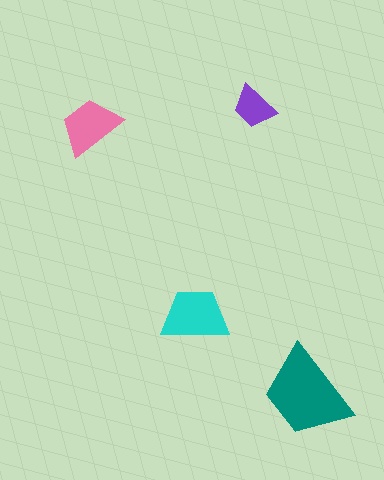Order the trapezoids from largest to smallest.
the teal one, the cyan one, the pink one, the purple one.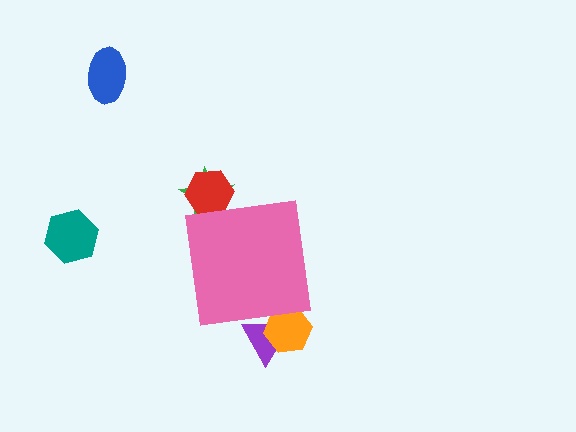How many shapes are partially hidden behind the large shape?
4 shapes are partially hidden.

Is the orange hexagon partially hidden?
Yes, the orange hexagon is partially hidden behind the pink square.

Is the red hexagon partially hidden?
Yes, the red hexagon is partially hidden behind the pink square.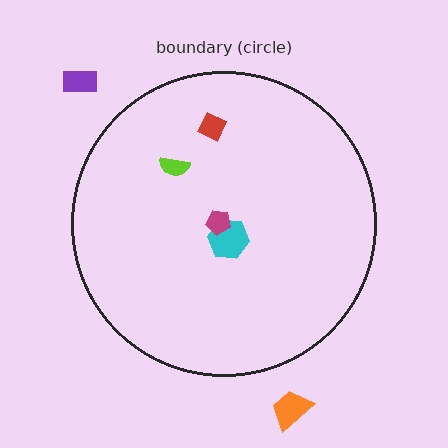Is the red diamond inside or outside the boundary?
Inside.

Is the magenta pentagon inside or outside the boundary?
Inside.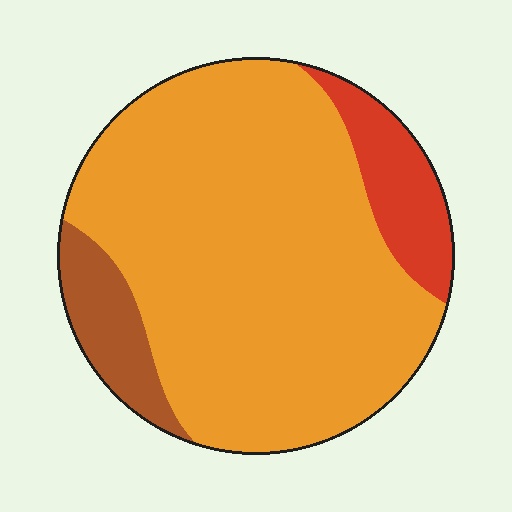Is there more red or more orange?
Orange.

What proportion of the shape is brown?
Brown covers 10% of the shape.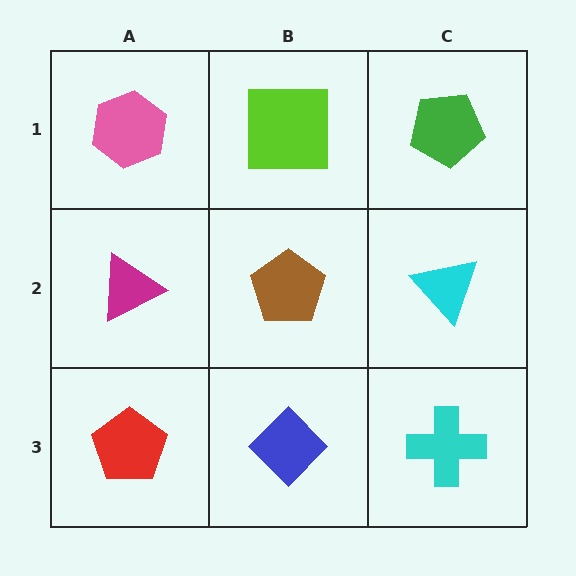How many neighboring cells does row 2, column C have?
3.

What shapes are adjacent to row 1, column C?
A cyan triangle (row 2, column C), a lime square (row 1, column B).